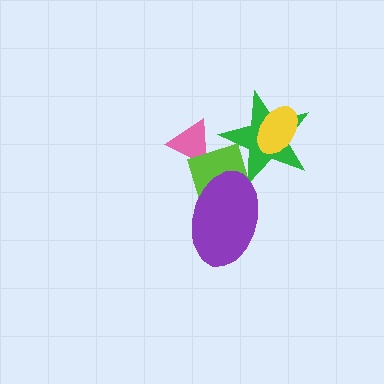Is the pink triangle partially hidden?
Yes, it is partially covered by another shape.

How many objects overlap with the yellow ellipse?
1 object overlaps with the yellow ellipse.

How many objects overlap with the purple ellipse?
1 object overlaps with the purple ellipse.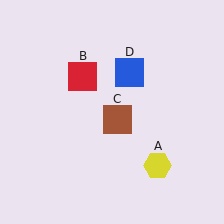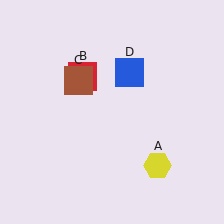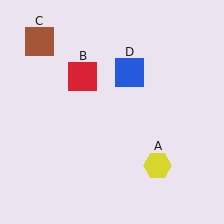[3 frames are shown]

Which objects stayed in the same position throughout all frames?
Yellow hexagon (object A) and red square (object B) and blue square (object D) remained stationary.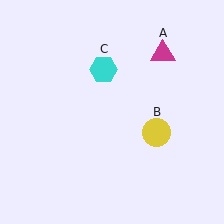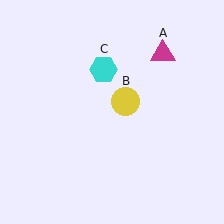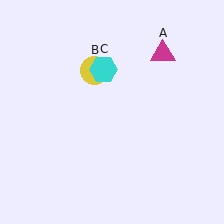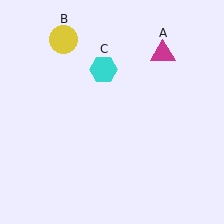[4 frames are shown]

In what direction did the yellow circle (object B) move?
The yellow circle (object B) moved up and to the left.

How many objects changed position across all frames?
1 object changed position: yellow circle (object B).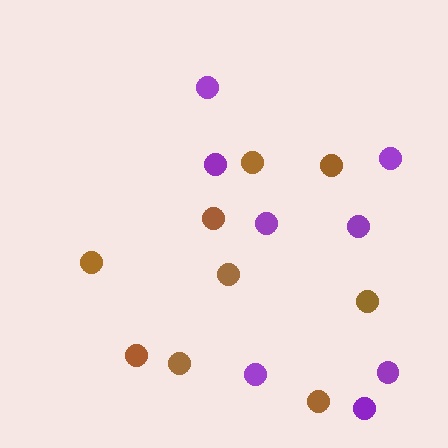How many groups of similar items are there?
There are 2 groups: one group of brown circles (9) and one group of purple circles (8).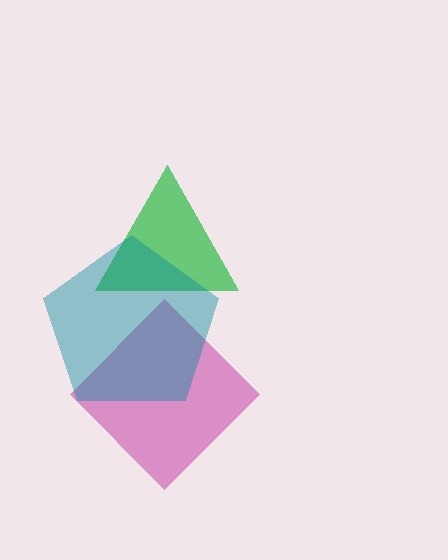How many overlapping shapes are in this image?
There are 3 overlapping shapes in the image.